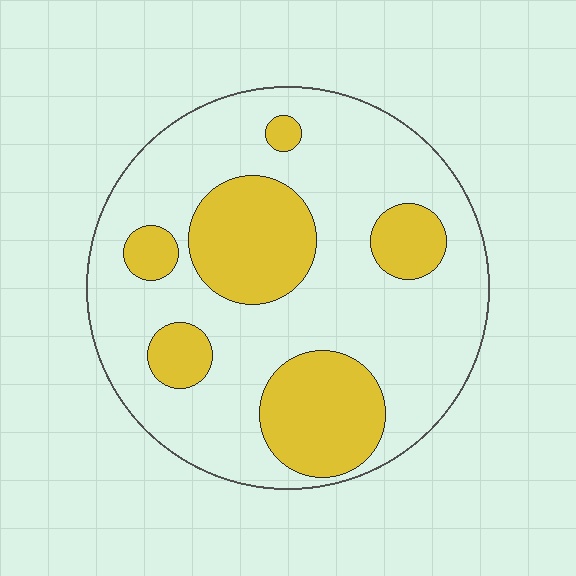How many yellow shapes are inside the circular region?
6.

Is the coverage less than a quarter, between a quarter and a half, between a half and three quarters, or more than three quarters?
Between a quarter and a half.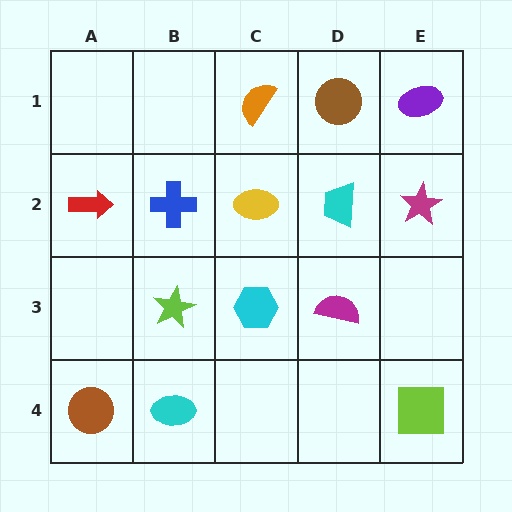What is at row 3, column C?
A cyan hexagon.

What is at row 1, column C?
An orange semicircle.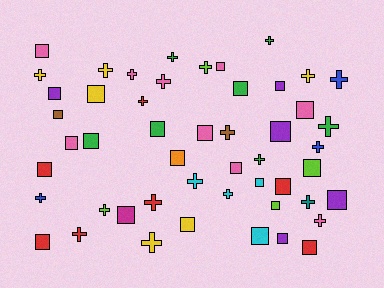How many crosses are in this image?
There are 23 crosses.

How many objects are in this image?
There are 50 objects.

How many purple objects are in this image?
There are 5 purple objects.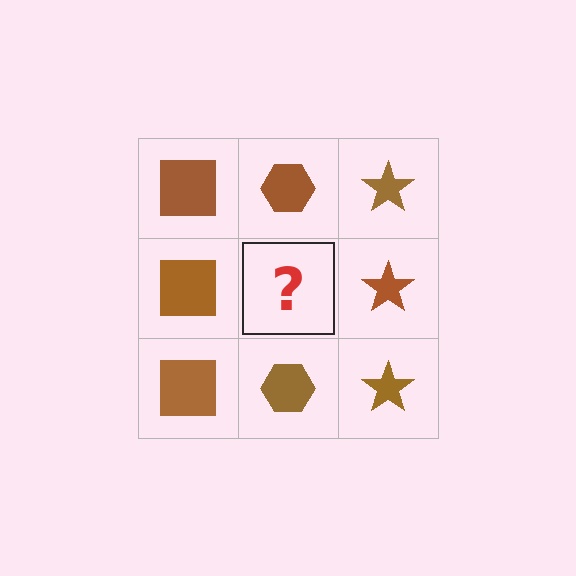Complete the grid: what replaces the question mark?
The question mark should be replaced with a brown hexagon.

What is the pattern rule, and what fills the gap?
The rule is that each column has a consistent shape. The gap should be filled with a brown hexagon.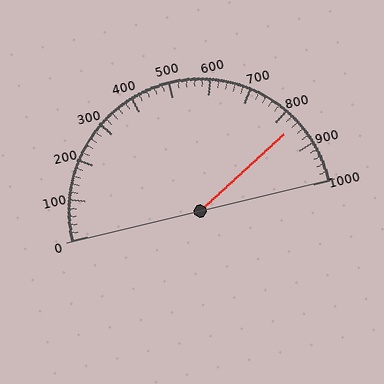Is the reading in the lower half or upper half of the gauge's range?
The reading is in the upper half of the range (0 to 1000).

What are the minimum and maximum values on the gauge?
The gauge ranges from 0 to 1000.